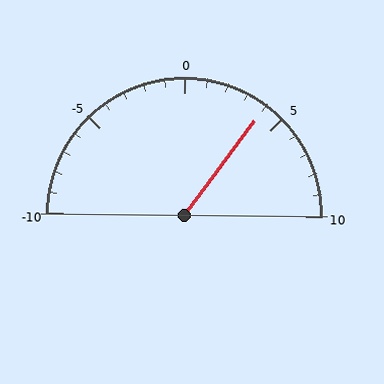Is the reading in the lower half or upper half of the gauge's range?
The reading is in the upper half of the range (-10 to 10).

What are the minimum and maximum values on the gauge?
The gauge ranges from -10 to 10.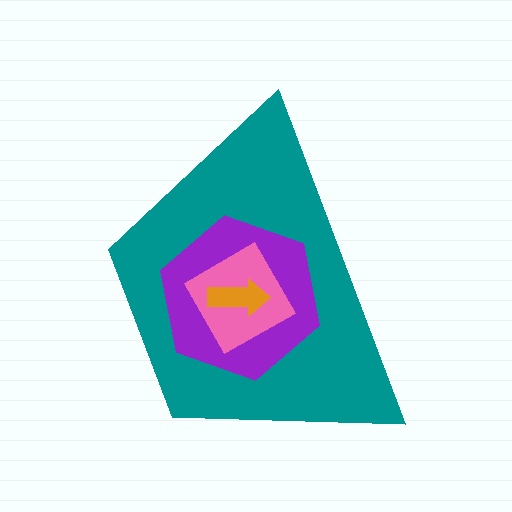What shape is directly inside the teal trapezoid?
The purple hexagon.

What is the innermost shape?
The orange arrow.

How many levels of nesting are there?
4.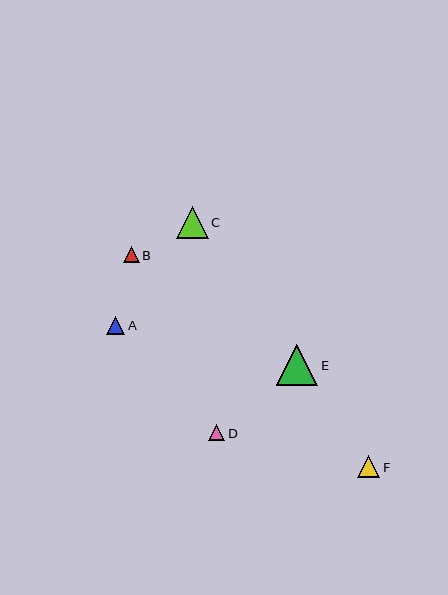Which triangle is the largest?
Triangle E is the largest with a size of approximately 42 pixels.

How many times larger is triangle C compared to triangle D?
Triangle C is approximately 2.0 times the size of triangle D.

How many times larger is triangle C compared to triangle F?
Triangle C is approximately 1.5 times the size of triangle F.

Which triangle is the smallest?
Triangle B is the smallest with a size of approximately 16 pixels.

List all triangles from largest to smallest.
From largest to smallest: E, C, F, A, D, B.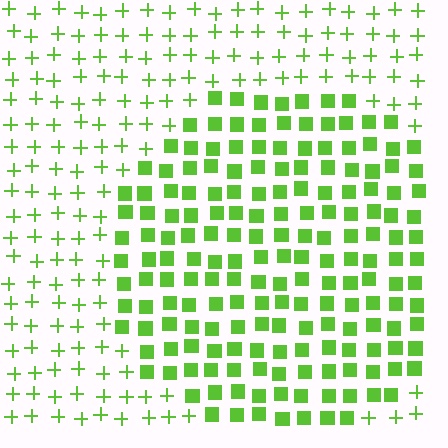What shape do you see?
I see a circle.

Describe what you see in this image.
The image is filled with small lime elements arranged in a uniform grid. A circle-shaped region contains squares, while the surrounding area contains plus signs. The boundary is defined purely by the change in element shape.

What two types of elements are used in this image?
The image uses squares inside the circle region and plus signs outside it.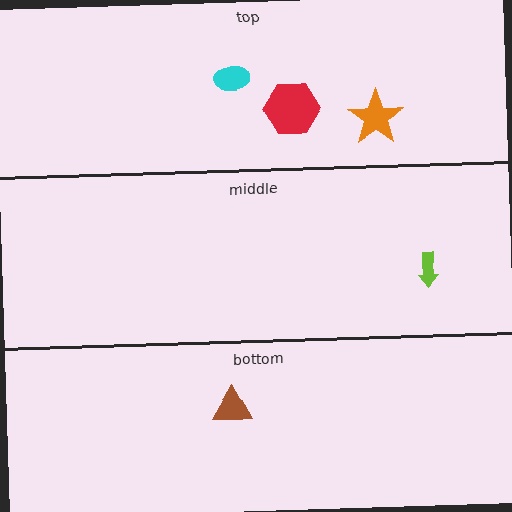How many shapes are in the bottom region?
1.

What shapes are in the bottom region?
The brown triangle.